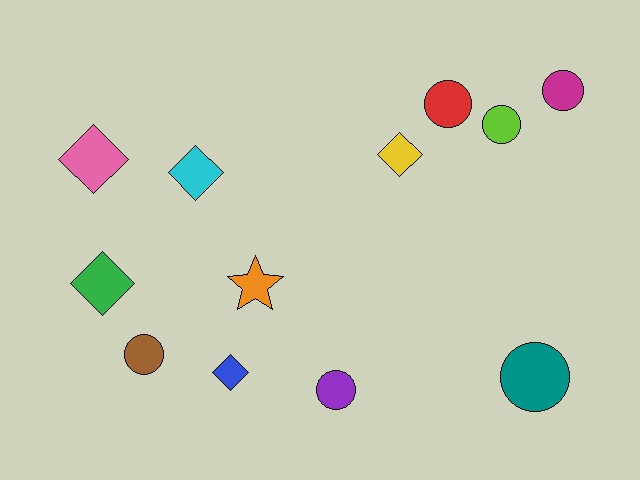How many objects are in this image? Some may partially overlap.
There are 12 objects.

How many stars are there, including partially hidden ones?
There is 1 star.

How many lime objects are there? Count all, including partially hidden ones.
There is 1 lime object.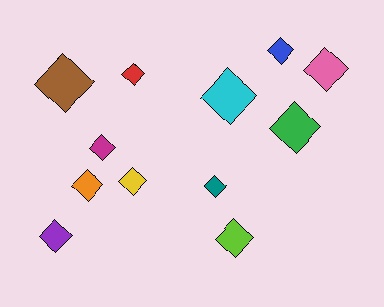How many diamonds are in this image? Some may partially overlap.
There are 12 diamonds.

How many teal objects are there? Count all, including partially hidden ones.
There is 1 teal object.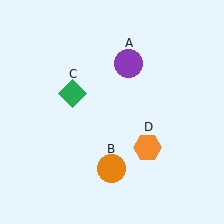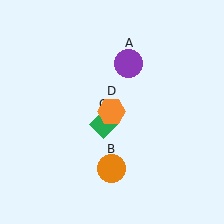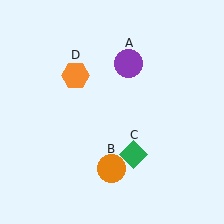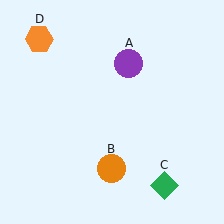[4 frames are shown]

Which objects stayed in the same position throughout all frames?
Purple circle (object A) and orange circle (object B) remained stationary.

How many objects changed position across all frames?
2 objects changed position: green diamond (object C), orange hexagon (object D).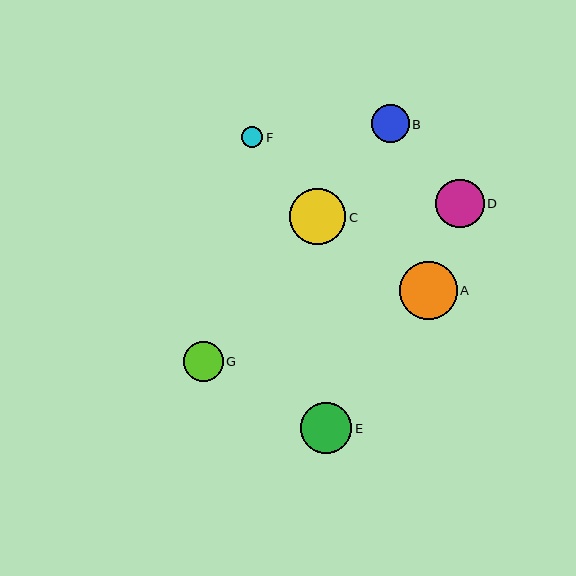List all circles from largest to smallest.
From largest to smallest: A, C, E, D, G, B, F.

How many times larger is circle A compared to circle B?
Circle A is approximately 1.5 times the size of circle B.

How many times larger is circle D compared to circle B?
Circle D is approximately 1.3 times the size of circle B.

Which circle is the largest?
Circle A is the largest with a size of approximately 58 pixels.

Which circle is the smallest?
Circle F is the smallest with a size of approximately 21 pixels.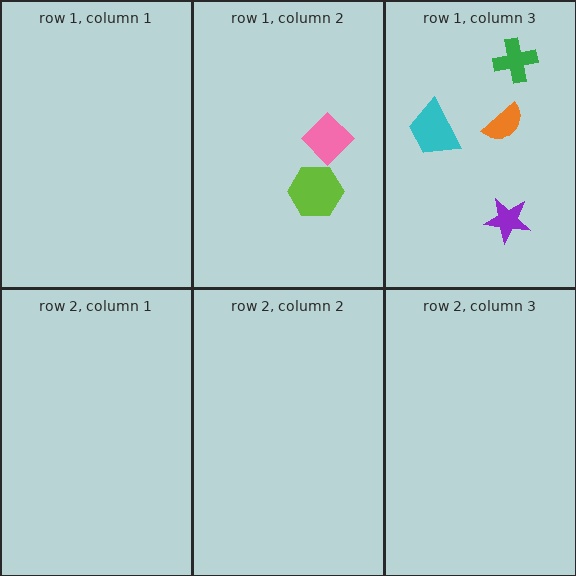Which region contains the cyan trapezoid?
The row 1, column 3 region.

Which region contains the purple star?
The row 1, column 3 region.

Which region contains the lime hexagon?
The row 1, column 2 region.